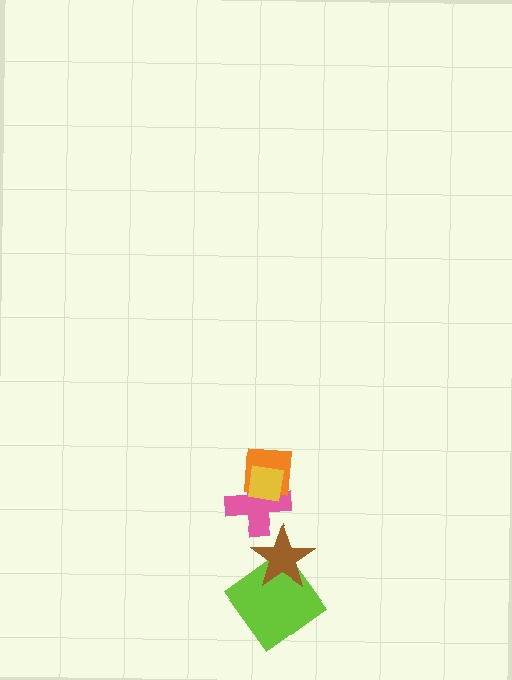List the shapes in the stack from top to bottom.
From top to bottom: the yellow square, the orange square, the pink cross, the brown star, the lime diamond.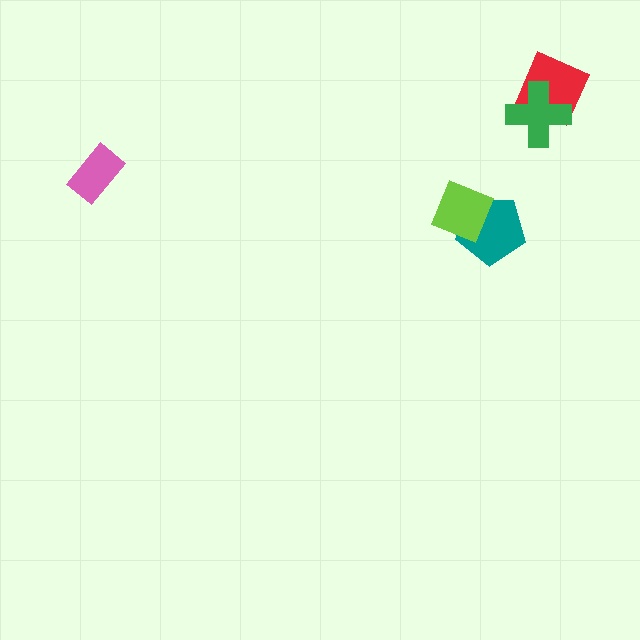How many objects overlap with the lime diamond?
1 object overlaps with the lime diamond.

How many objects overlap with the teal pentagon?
1 object overlaps with the teal pentagon.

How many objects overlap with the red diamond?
1 object overlaps with the red diamond.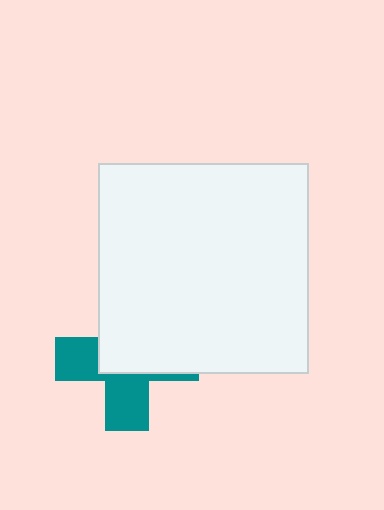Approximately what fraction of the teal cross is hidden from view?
Roughly 55% of the teal cross is hidden behind the white square.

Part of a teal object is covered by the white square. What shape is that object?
It is a cross.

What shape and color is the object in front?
The object in front is a white square.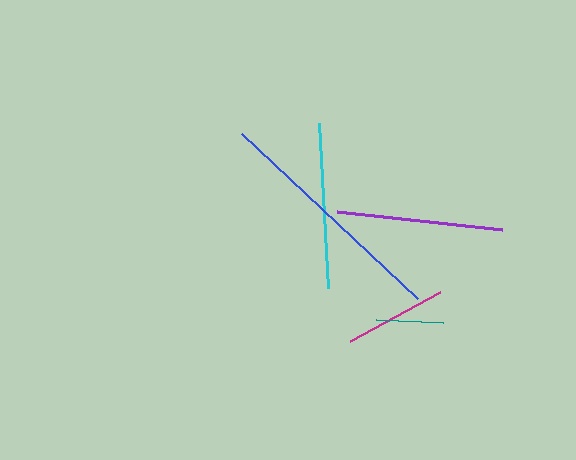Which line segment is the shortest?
The teal line is the shortest at approximately 67 pixels.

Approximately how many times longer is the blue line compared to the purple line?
The blue line is approximately 1.4 times the length of the purple line.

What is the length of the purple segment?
The purple segment is approximately 166 pixels long.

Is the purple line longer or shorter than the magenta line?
The purple line is longer than the magenta line.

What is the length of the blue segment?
The blue segment is approximately 241 pixels long.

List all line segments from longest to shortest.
From longest to shortest: blue, purple, cyan, magenta, teal.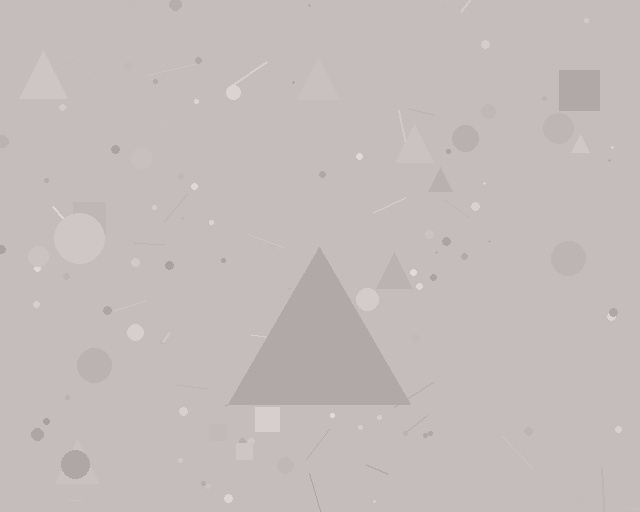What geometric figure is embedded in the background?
A triangle is embedded in the background.